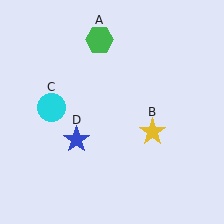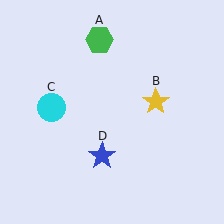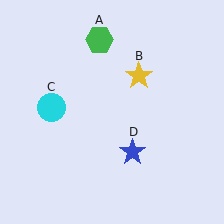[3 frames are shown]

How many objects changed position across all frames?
2 objects changed position: yellow star (object B), blue star (object D).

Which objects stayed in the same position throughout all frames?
Green hexagon (object A) and cyan circle (object C) remained stationary.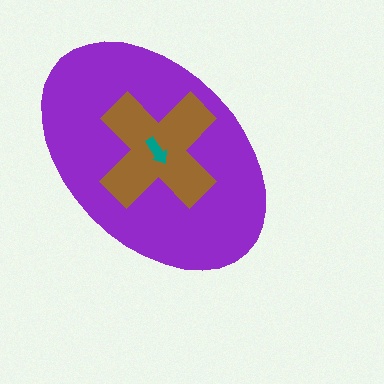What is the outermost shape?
The purple ellipse.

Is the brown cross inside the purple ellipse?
Yes.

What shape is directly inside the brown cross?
The teal arrow.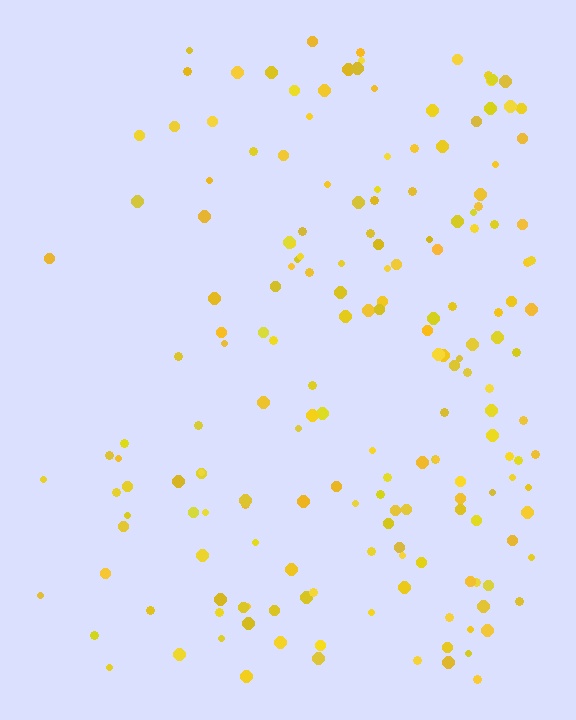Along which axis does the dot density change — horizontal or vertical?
Horizontal.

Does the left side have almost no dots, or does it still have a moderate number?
Still a moderate number, just noticeably fewer than the right.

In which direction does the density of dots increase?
From left to right, with the right side densest.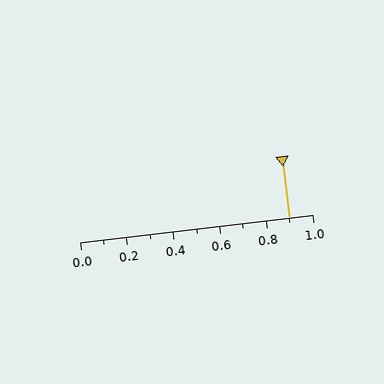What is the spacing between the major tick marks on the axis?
The major ticks are spaced 0.2 apart.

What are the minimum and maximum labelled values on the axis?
The axis runs from 0.0 to 1.0.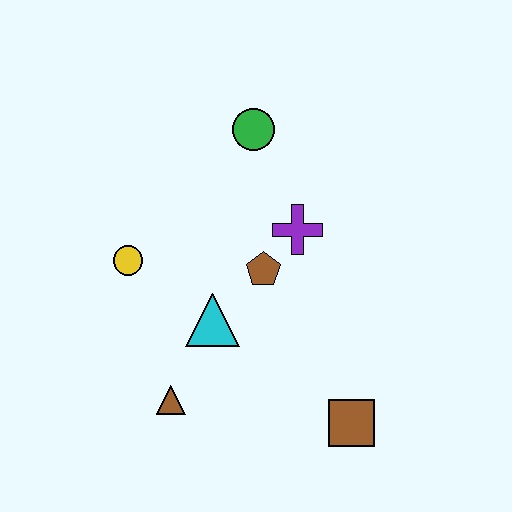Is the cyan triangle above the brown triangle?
Yes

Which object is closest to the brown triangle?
The cyan triangle is closest to the brown triangle.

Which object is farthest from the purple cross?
The brown triangle is farthest from the purple cross.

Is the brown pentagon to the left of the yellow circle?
No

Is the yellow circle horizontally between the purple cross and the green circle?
No